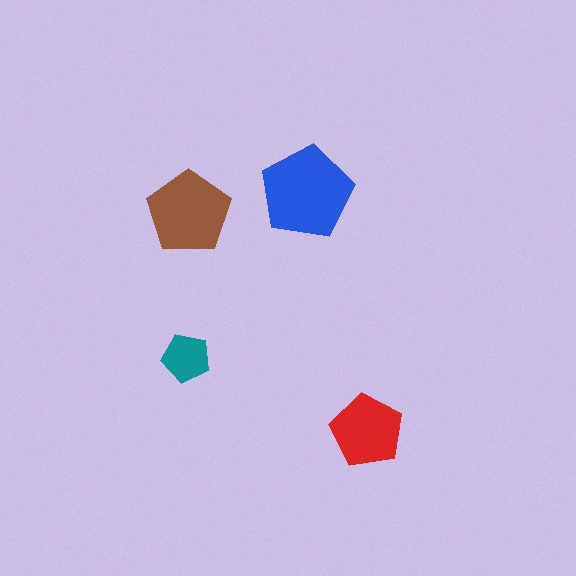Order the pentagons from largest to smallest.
the blue one, the brown one, the red one, the teal one.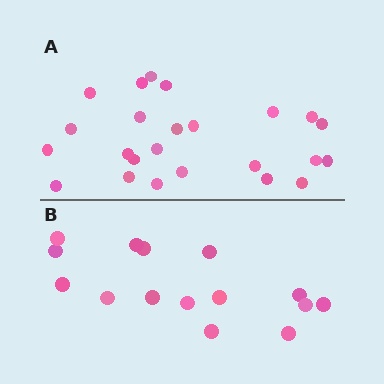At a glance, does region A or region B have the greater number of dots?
Region A (the top region) has more dots.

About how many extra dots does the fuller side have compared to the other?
Region A has roughly 8 or so more dots than region B.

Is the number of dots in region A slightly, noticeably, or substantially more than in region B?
Region A has substantially more. The ratio is roughly 1.6 to 1.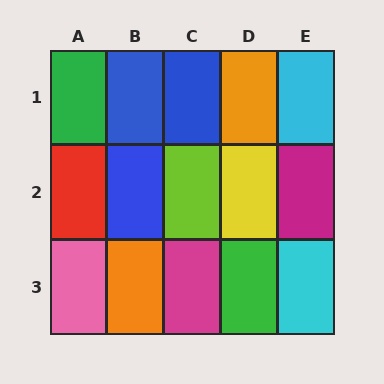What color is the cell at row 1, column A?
Green.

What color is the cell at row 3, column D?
Green.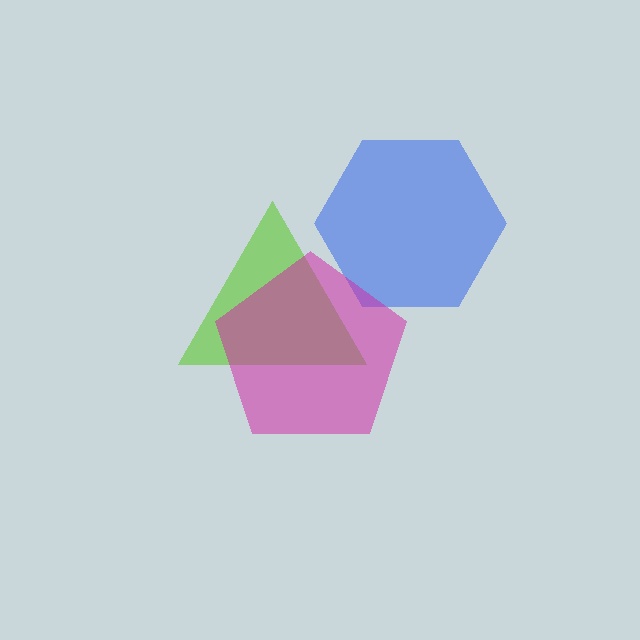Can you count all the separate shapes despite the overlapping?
Yes, there are 3 separate shapes.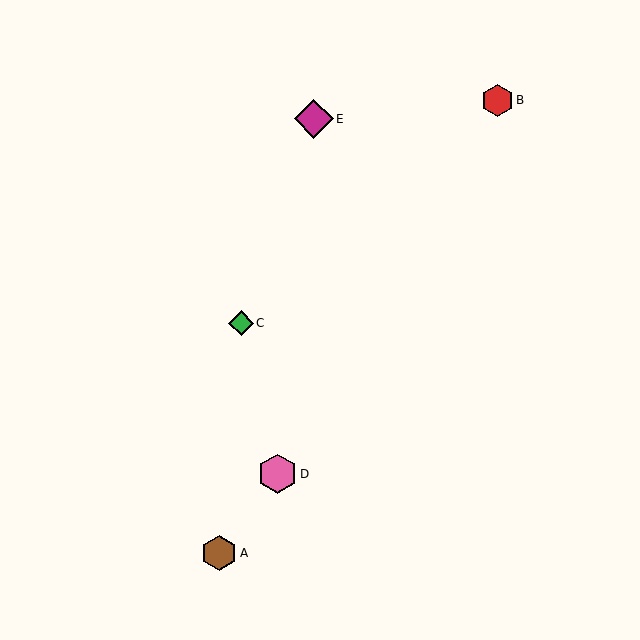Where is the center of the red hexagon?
The center of the red hexagon is at (497, 100).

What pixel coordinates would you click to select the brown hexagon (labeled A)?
Click at (219, 553) to select the brown hexagon A.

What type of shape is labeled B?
Shape B is a red hexagon.